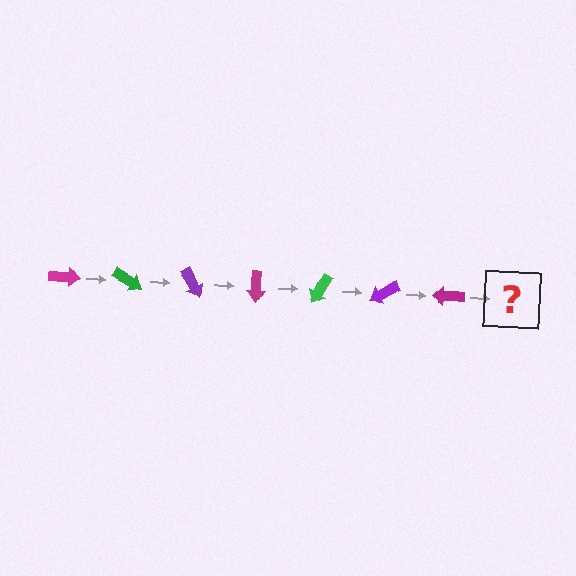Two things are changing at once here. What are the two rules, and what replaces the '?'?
The two rules are that it rotates 30 degrees each step and the color cycles through magenta, green, and purple. The '?' should be a green arrow, rotated 210 degrees from the start.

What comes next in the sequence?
The next element should be a green arrow, rotated 210 degrees from the start.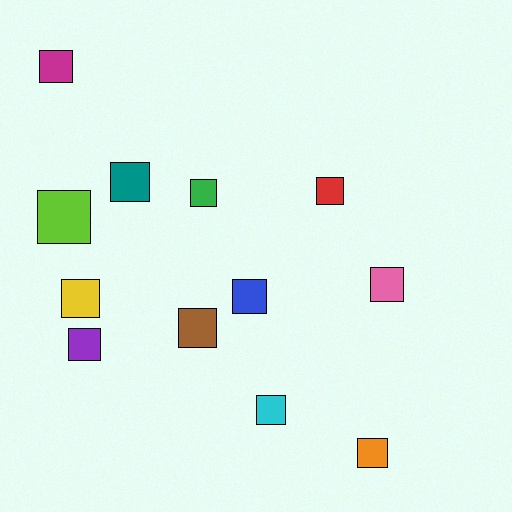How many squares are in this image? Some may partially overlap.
There are 12 squares.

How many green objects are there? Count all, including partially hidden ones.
There is 1 green object.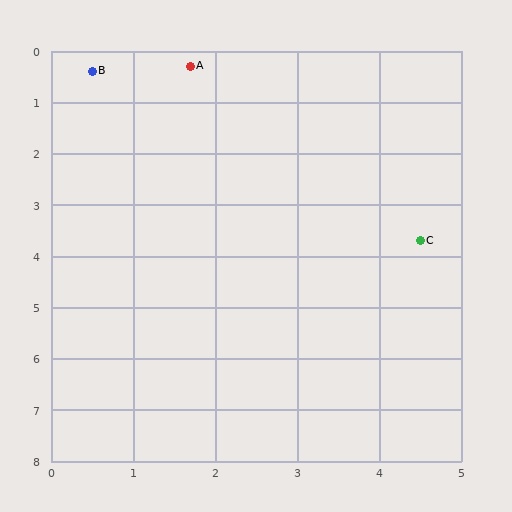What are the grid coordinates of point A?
Point A is at approximately (1.7, 0.3).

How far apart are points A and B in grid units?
Points A and B are about 1.2 grid units apart.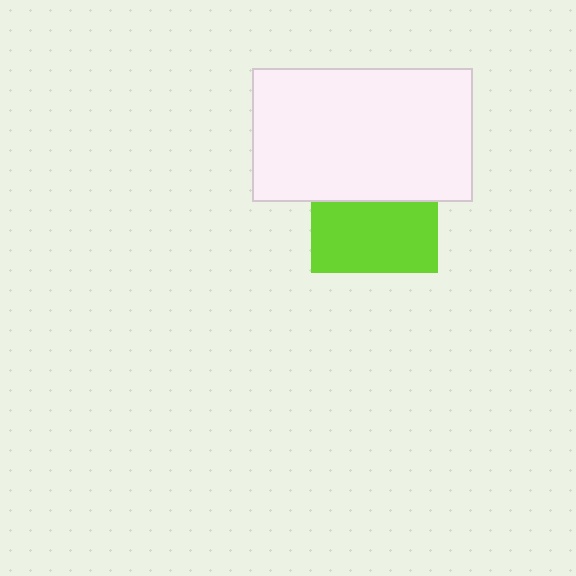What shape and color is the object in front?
The object in front is a white rectangle.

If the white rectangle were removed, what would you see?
You would see the complete lime square.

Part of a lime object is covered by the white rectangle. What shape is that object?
It is a square.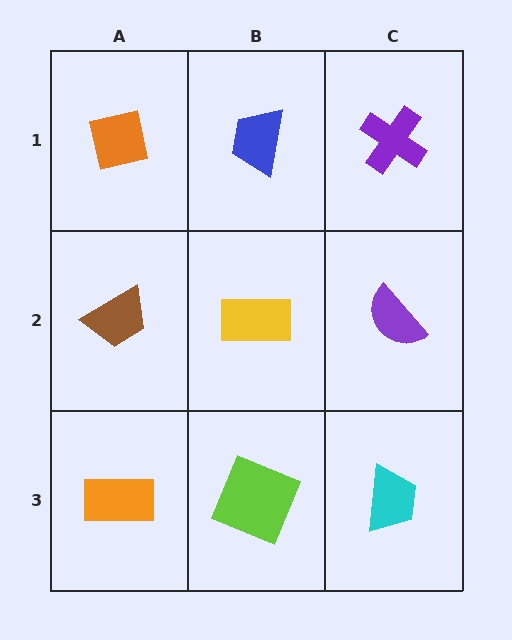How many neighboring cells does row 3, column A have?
2.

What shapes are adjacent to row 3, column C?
A purple semicircle (row 2, column C), a lime square (row 3, column B).